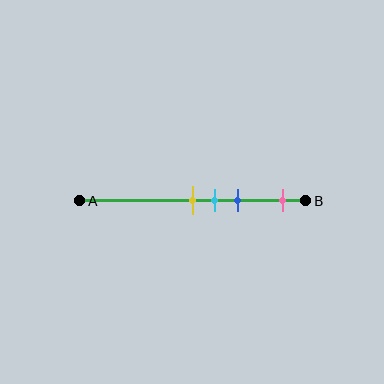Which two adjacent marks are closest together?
The yellow and cyan marks are the closest adjacent pair.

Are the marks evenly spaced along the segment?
No, the marks are not evenly spaced.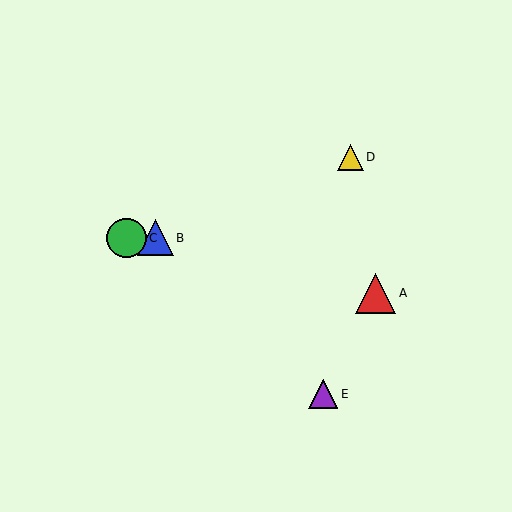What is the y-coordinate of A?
Object A is at y≈293.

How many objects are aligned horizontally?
2 objects (B, C) are aligned horizontally.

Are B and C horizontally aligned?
Yes, both are at y≈238.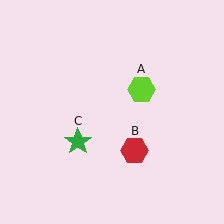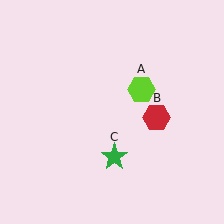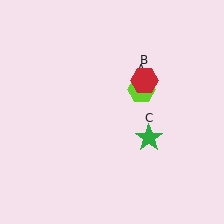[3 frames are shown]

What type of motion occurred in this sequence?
The red hexagon (object B), green star (object C) rotated counterclockwise around the center of the scene.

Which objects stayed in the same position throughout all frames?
Lime hexagon (object A) remained stationary.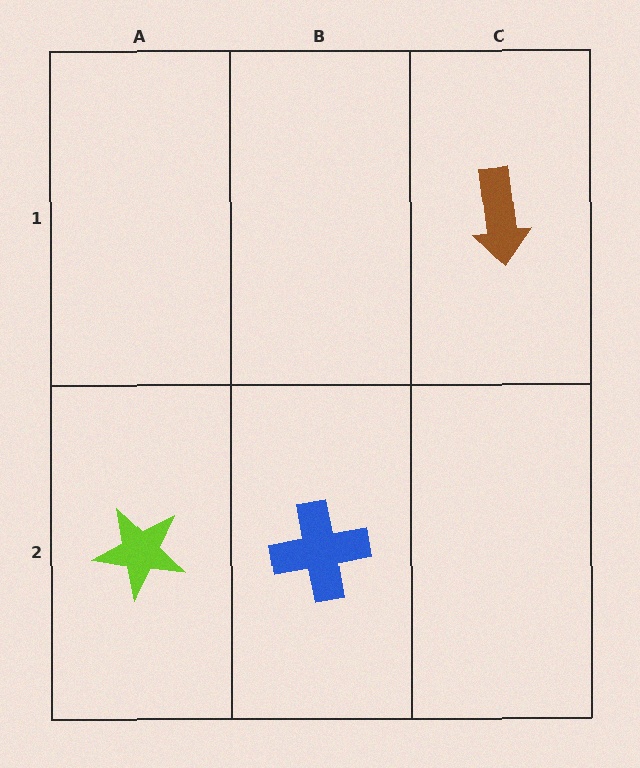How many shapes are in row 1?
1 shape.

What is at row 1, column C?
A brown arrow.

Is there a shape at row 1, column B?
No, that cell is empty.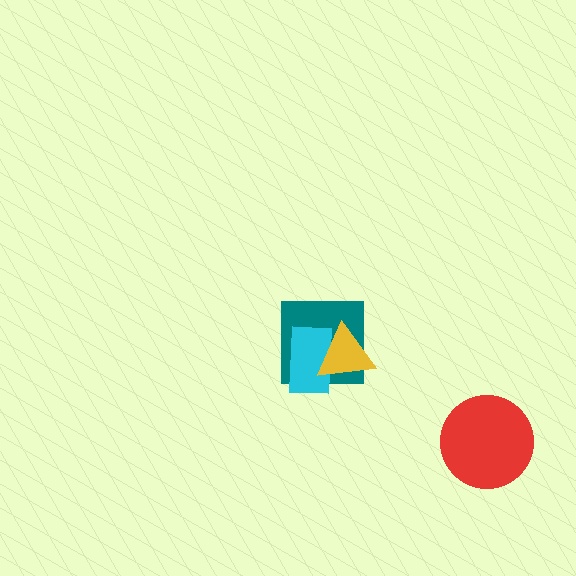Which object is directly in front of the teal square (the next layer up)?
The cyan rectangle is directly in front of the teal square.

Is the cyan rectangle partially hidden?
Yes, it is partially covered by another shape.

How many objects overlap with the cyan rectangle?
2 objects overlap with the cyan rectangle.